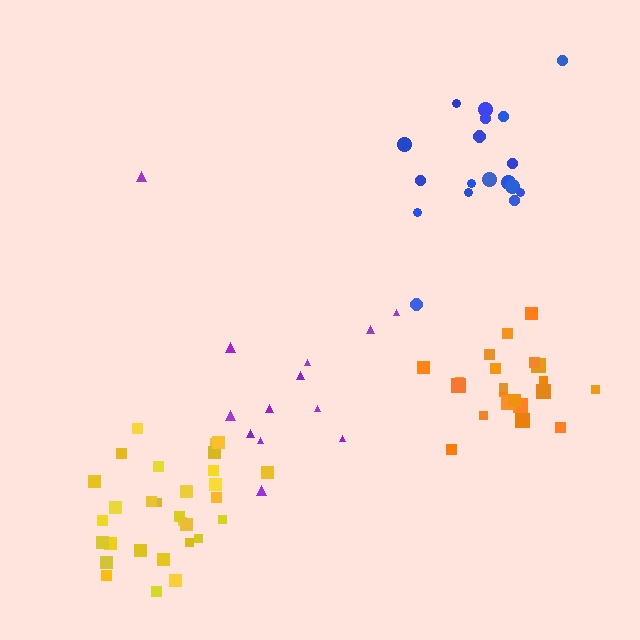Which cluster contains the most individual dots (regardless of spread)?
Yellow (30).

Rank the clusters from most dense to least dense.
yellow, orange, blue, purple.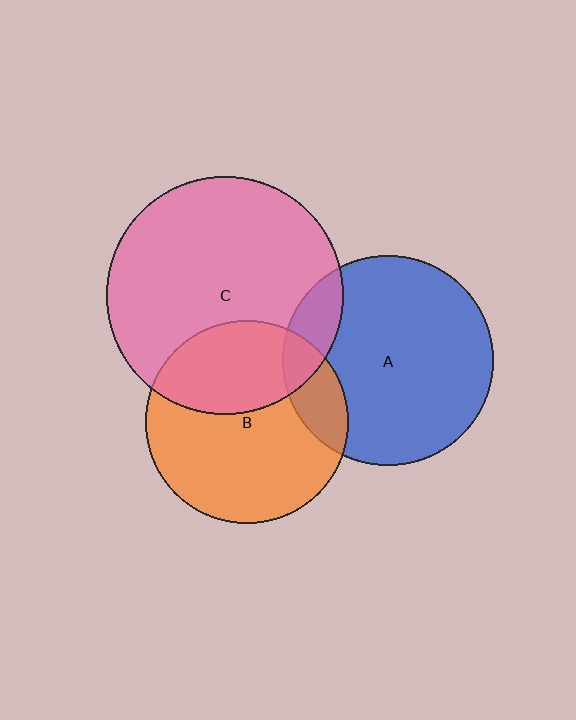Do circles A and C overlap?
Yes.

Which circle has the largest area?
Circle C (pink).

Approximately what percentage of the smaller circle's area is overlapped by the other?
Approximately 15%.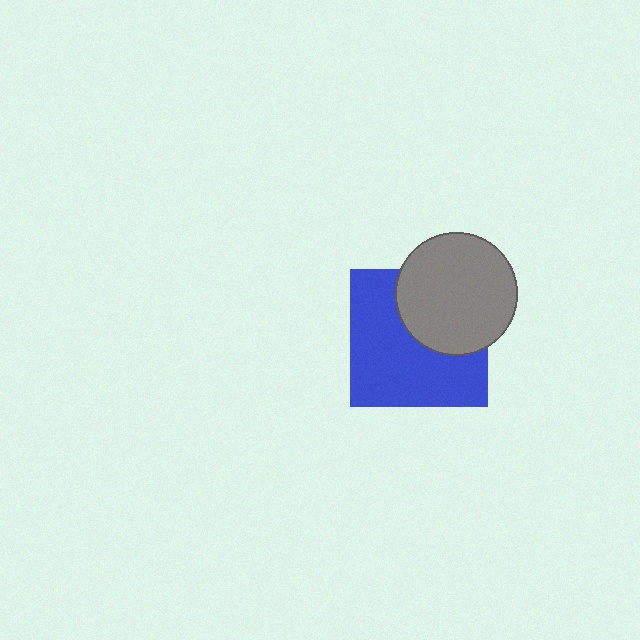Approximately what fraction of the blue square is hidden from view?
Roughly 37% of the blue square is hidden behind the gray circle.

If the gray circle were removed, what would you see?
You would see the complete blue square.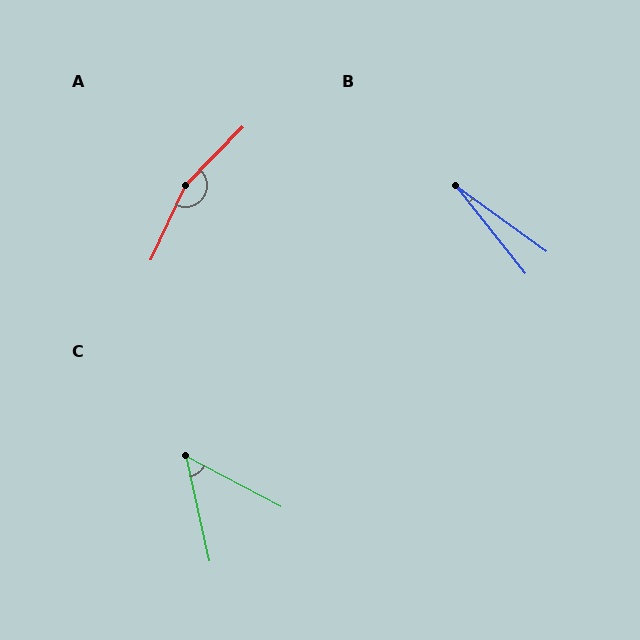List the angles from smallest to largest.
B (16°), C (50°), A (160°).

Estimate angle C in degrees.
Approximately 50 degrees.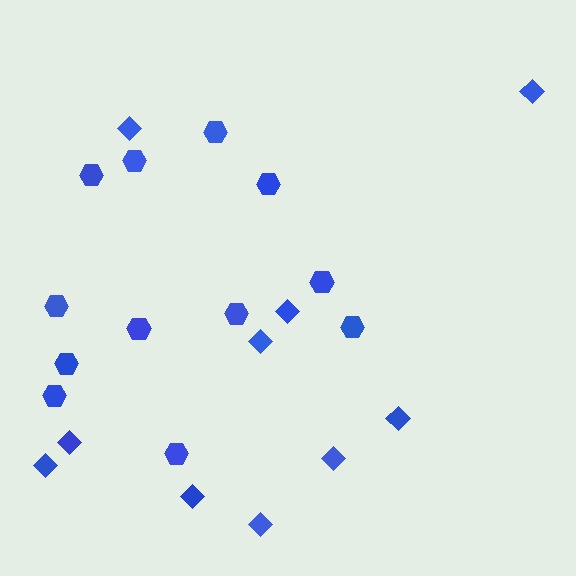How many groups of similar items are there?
There are 2 groups: one group of diamonds (10) and one group of hexagons (12).